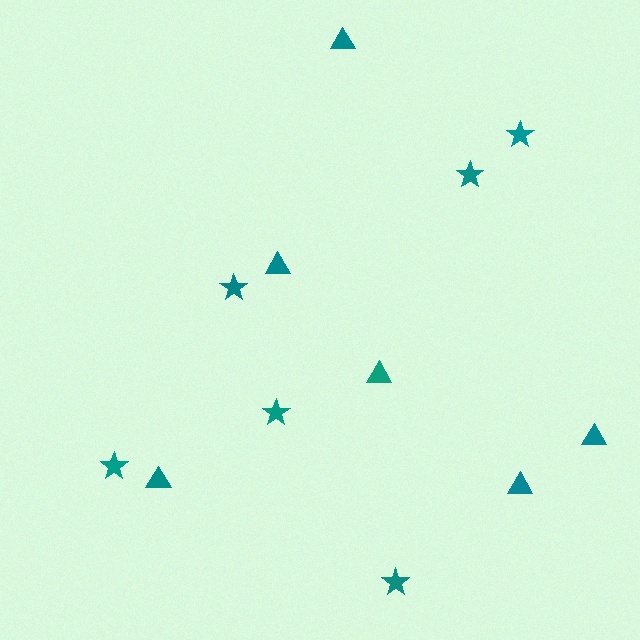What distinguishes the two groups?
There are 2 groups: one group of stars (6) and one group of triangles (6).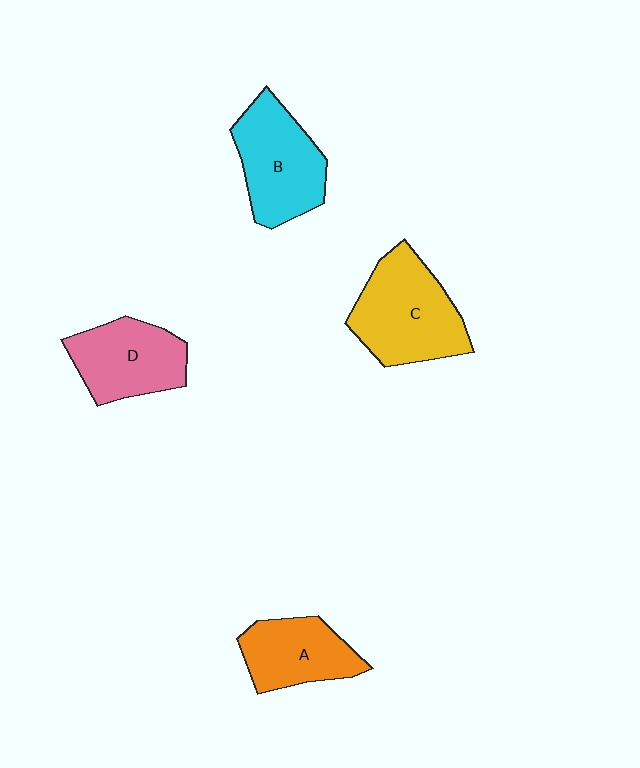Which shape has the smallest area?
Shape A (orange).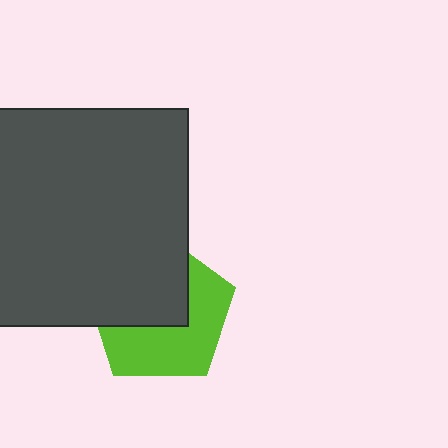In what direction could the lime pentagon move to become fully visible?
The lime pentagon could move toward the lower-right. That would shift it out from behind the dark gray square entirely.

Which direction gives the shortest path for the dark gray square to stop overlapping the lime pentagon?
Moving toward the upper-left gives the shortest separation.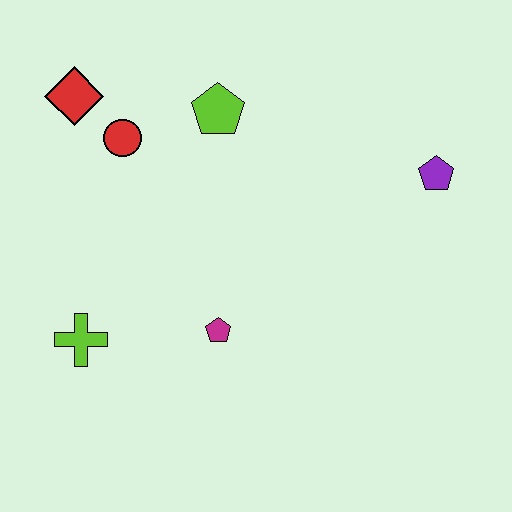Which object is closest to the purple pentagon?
The lime pentagon is closest to the purple pentagon.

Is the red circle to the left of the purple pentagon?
Yes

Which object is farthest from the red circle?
The purple pentagon is farthest from the red circle.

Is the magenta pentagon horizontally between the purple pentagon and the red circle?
Yes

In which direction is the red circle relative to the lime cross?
The red circle is above the lime cross.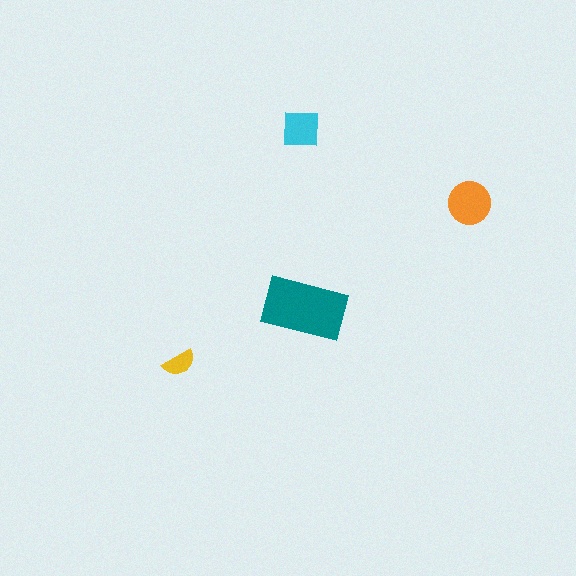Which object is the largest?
The teal rectangle.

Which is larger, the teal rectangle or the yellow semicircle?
The teal rectangle.